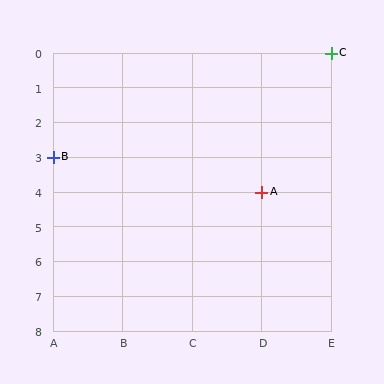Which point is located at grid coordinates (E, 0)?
Point C is at (E, 0).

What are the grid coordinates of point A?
Point A is at grid coordinates (D, 4).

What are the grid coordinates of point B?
Point B is at grid coordinates (A, 3).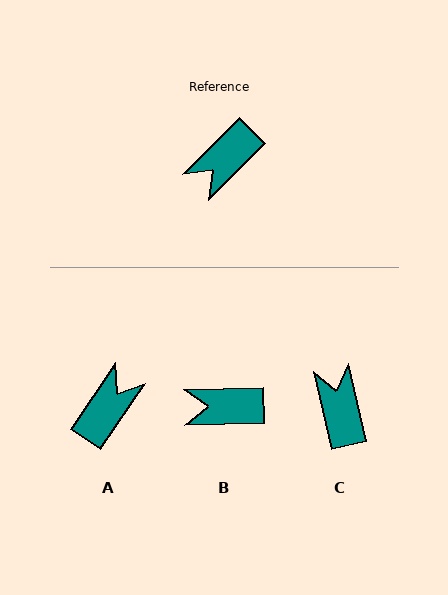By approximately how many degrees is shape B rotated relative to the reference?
Approximately 44 degrees clockwise.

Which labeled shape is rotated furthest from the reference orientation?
A, about 169 degrees away.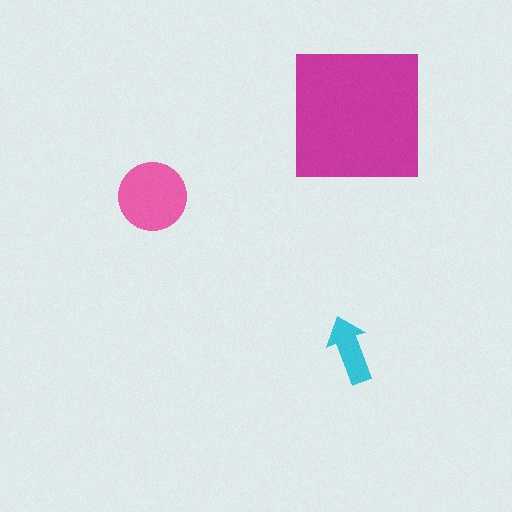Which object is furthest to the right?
The magenta square is rightmost.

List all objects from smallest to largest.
The cyan arrow, the pink circle, the magenta square.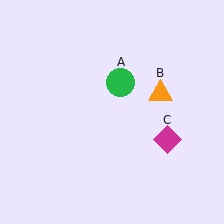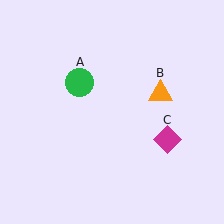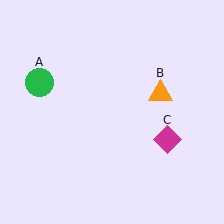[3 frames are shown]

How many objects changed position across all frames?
1 object changed position: green circle (object A).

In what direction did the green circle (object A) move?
The green circle (object A) moved left.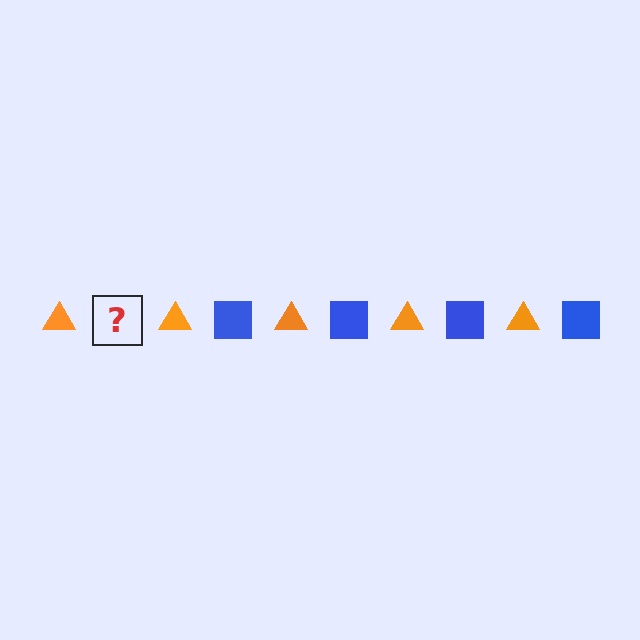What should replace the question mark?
The question mark should be replaced with a blue square.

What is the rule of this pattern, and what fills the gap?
The rule is that the pattern alternates between orange triangle and blue square. The gap should be filled with a blue square.